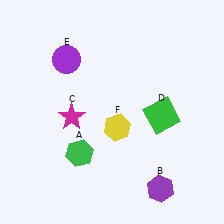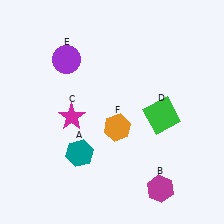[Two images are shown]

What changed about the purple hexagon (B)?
In Image 1, B is purple. In Image 2, it changed to magenta.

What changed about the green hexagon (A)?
In Image 1, A is green. In Image 2, it changed to teal.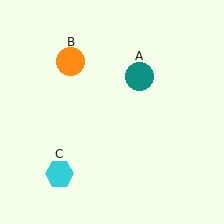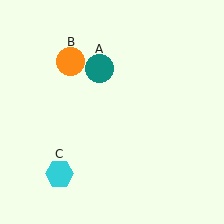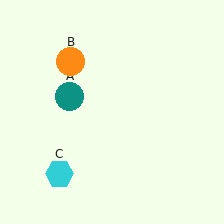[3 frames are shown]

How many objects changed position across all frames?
1 object changed position: teal circle (object A).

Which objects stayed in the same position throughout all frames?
Orange circle (object B) and cyan hexagon (object C) remained stationary.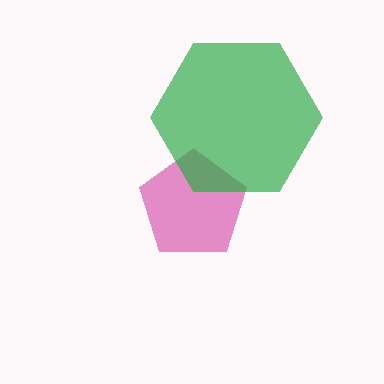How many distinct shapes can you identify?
There are 2 distinct shapes: a magenta pentagon, a green hexagon.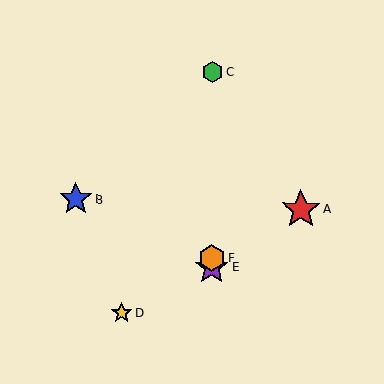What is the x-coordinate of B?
Object B is at x≈76.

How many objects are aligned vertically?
3 objects (C, E, F) are aligned vertically.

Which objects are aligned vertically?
Objects C, E, F are aligned vertically.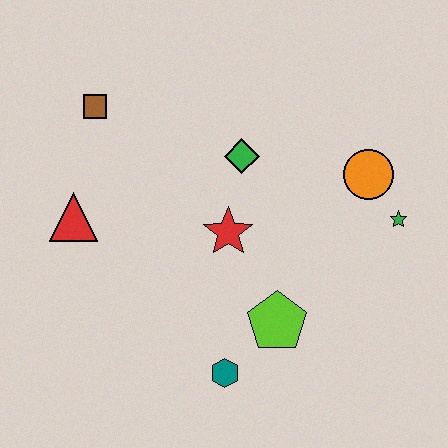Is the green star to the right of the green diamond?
Yes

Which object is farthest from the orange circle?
The red triangle is farthest from the orange circle.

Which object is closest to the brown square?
The red triangle is closest to the brown square.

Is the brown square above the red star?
Yes